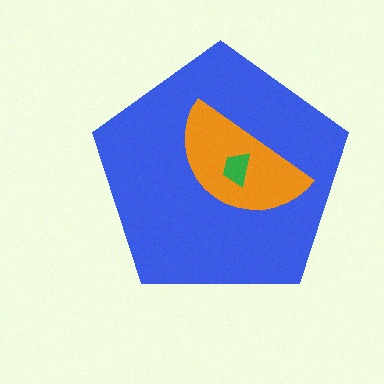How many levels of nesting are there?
3.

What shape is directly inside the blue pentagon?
The orange semicircle.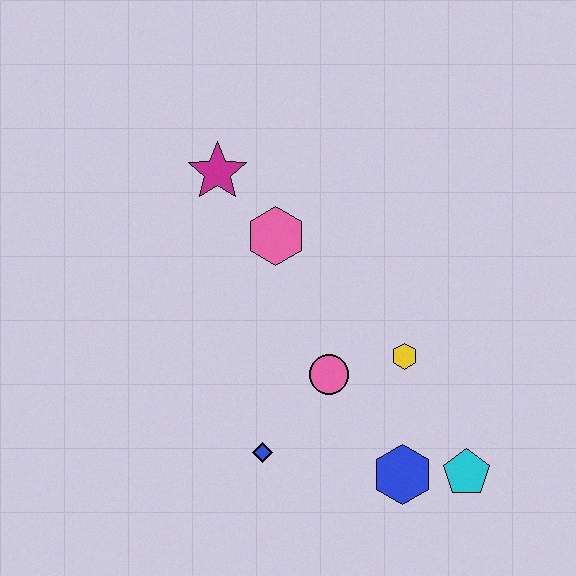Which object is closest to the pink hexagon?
The magenta star is closest to the pink hexagon.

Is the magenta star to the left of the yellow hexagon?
Yes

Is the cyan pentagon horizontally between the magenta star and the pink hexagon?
No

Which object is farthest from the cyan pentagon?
The magenta star is farthest from the cyan pentagon.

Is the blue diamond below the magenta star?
Yes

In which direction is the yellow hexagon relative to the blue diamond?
The yellow hexagon is to the right of the blue diamond.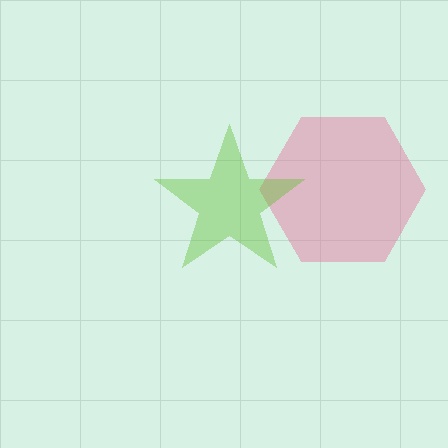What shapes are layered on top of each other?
The layered shapes are: a pink hexagon, a lime star.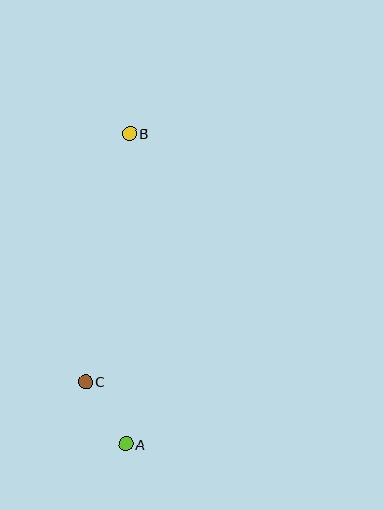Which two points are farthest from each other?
Points A and B are farthest from each other.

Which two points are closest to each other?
Points A and C are closest to each other.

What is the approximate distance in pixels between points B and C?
The distance between B and C is approximately 252 pixels.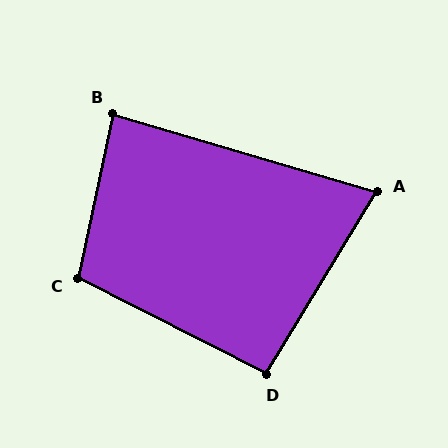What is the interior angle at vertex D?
Approximately 94 degrees (approximately right).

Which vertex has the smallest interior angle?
A, at approximately 75 degrees.